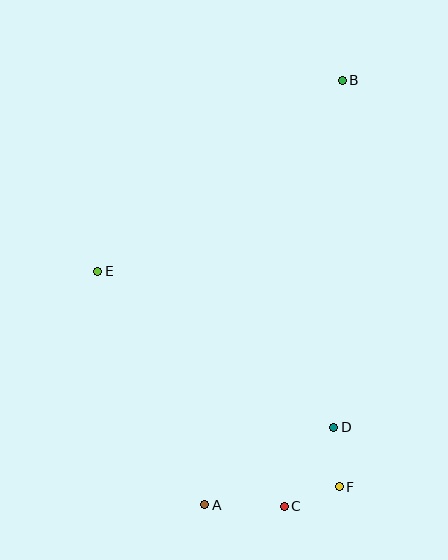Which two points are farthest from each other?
Points A and B are farthest from each other.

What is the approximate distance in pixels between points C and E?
The distance between C and E is approximately 300 pixels.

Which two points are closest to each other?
Points C and F are closest to each other.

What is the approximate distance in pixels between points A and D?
The distance between A and D is approximately 150 pixels.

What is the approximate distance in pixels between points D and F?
The distance between D and F is approximately 60 pixels.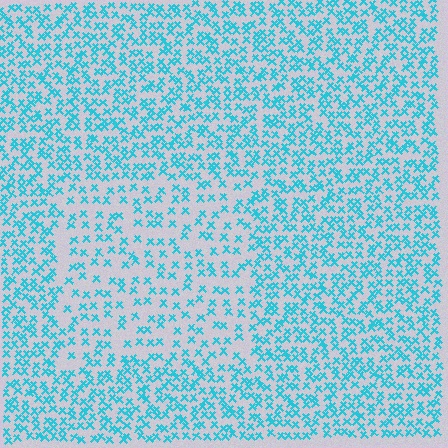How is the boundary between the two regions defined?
The boundary is defined by a change in element density (approximately 1.9x ratio). All elements are the same color, size, and shape.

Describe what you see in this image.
The image contains small cyan elements arranged at two different densities. A rectangle-shaped region is visible where the elements are less densely packed than the surrounding area.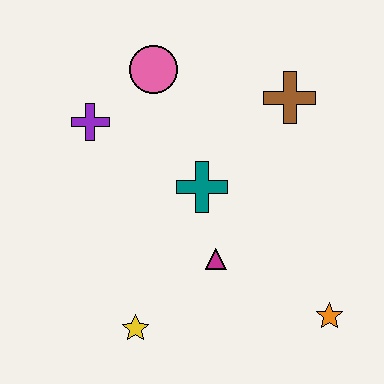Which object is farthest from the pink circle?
The orange star is farthest from the pink circle.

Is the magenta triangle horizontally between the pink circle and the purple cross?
No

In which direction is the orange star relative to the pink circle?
The orange star is below the pink circle.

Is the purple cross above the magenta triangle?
Yes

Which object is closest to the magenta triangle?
The teal cross is closest to the magenta triangle.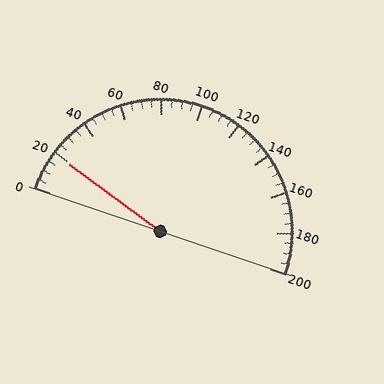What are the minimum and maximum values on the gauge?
The gauge ranges from 0 to 200.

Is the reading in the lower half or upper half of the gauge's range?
The reading is in the lower half of the range (0 to 200).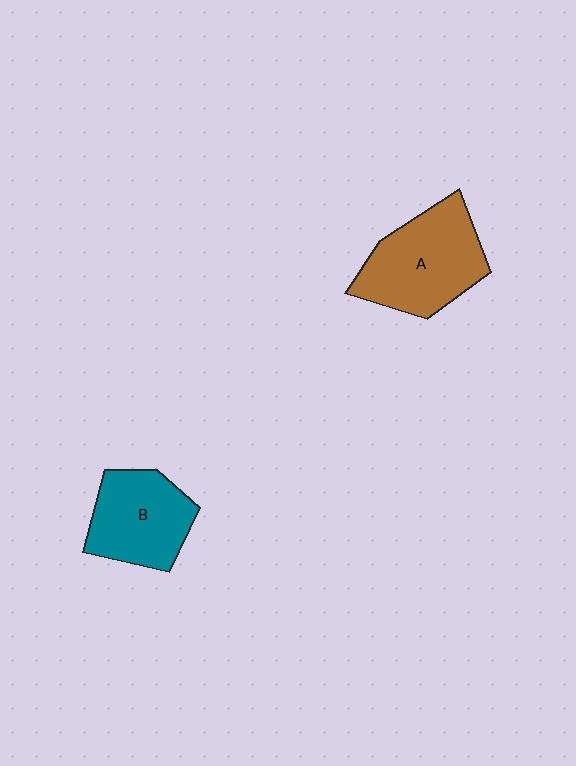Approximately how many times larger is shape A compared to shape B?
Approximately 1.2 times.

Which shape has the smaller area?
Shape B (teal).